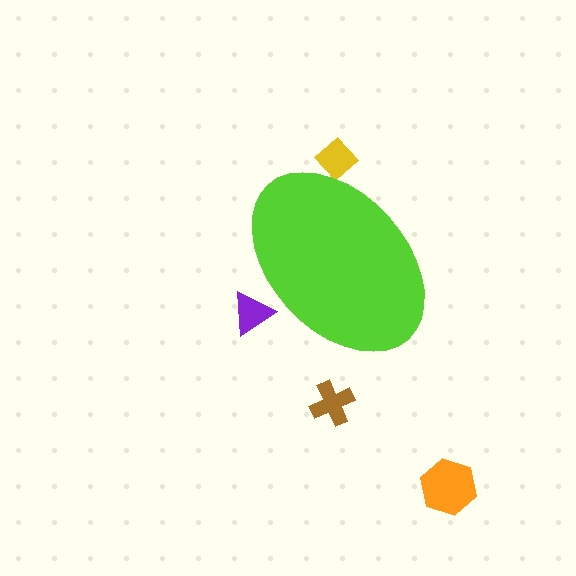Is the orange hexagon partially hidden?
No, the orange hexagon is fully visible.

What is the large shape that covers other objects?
A lime ellipse.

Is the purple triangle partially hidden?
Yes, the purple triangle is partially hidden behind the lime ellipse.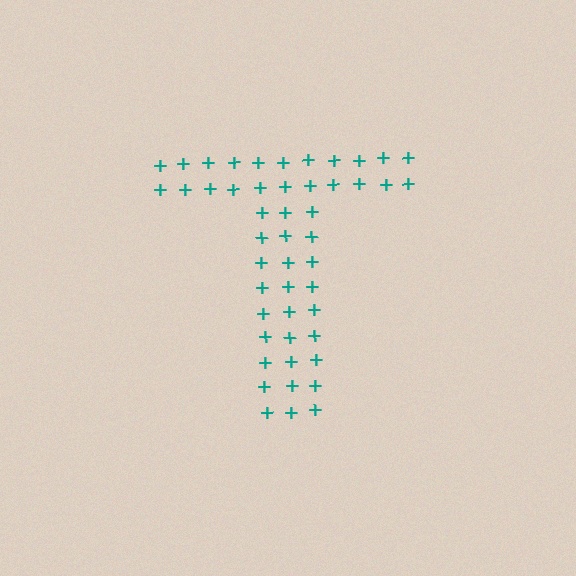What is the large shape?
The large shape is the letter T.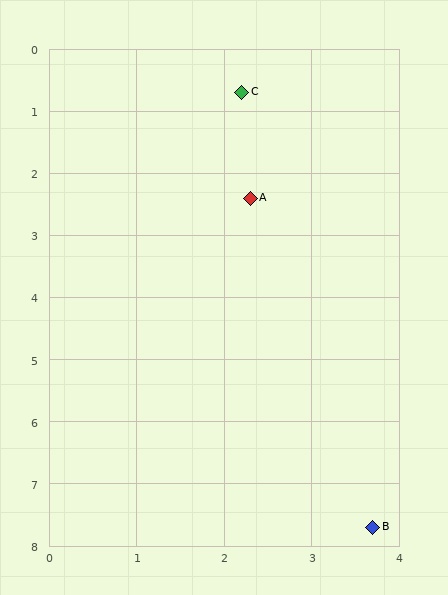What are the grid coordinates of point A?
Point A is at approximately (2.3, 2.4).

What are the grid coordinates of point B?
Point B is at approximately (3.7, 7.7).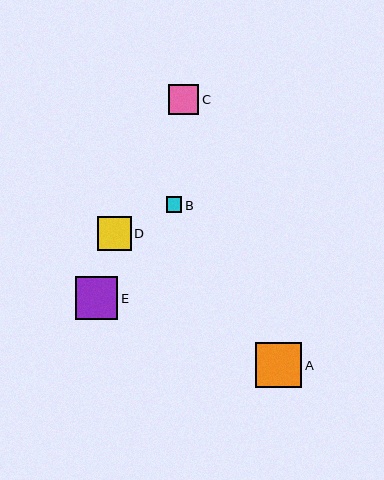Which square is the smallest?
Square B is the smallest with a size of approximately 16 pixels.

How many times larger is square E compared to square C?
Square E is approximately 1.4 times the size of square C.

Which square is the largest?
Square A is the largest with a size of approximately 46 pixels.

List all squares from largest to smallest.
From largest to smallest: A, E, D, C, B.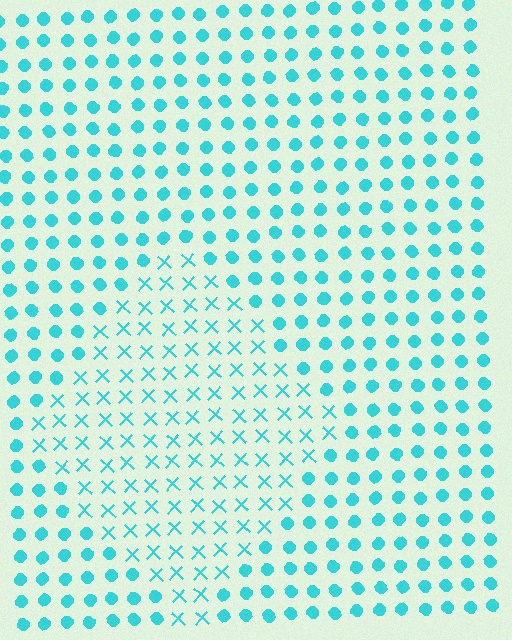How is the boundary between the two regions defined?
The boundary is defined by a change in element shape: X marks inside vs. circles outside. All elements share the same color and spacing.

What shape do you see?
I see a diamond.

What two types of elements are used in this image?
The image uses X marks inside the diamond region and circles outside it.